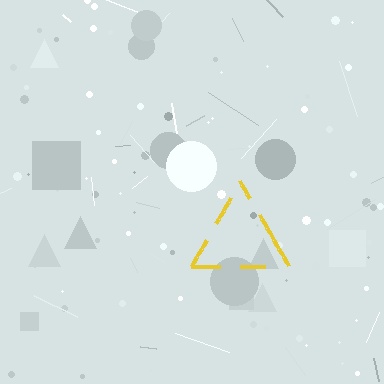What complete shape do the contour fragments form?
The contour fragments form a triangle.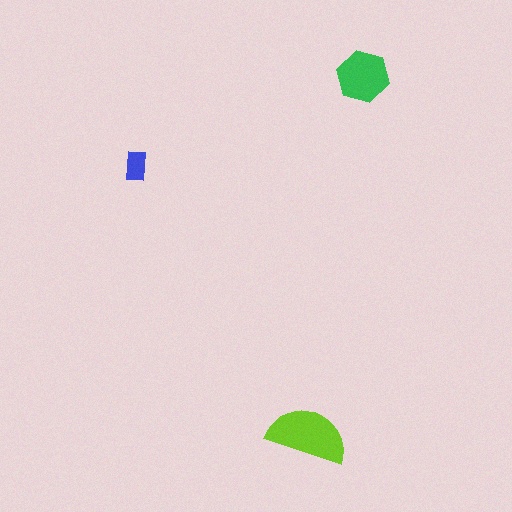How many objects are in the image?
There are 3 objects in the image.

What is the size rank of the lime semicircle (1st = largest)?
1st.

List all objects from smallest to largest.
The blue rectangle, the green hexagon, the lime semicircle.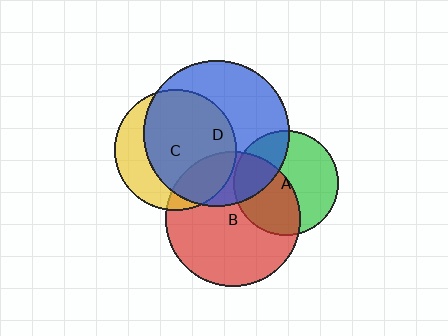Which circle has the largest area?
Circle D (blue).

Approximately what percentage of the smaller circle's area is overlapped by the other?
Approximately 20%.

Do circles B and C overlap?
Yes.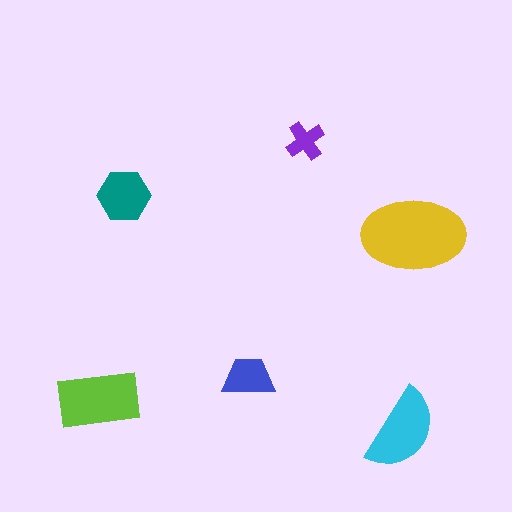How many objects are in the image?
There are 6 objects in the image.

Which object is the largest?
The yellow ellipse.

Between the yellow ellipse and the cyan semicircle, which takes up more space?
The yellow ellipse.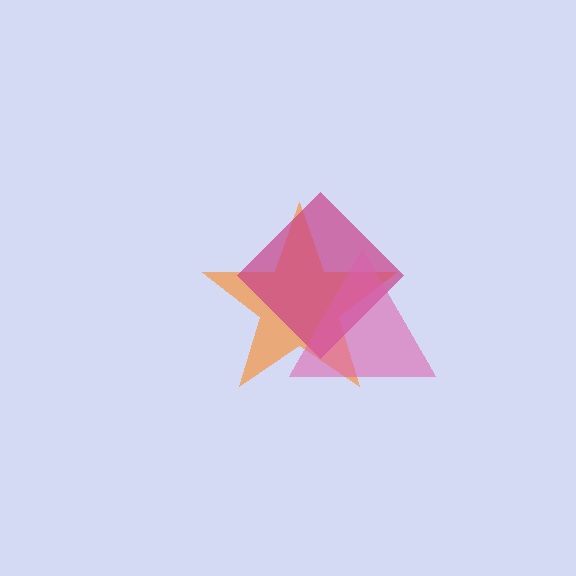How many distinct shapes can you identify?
There are 3 distinct shapes: an orange star, a magenta diamond, a pink triangle.